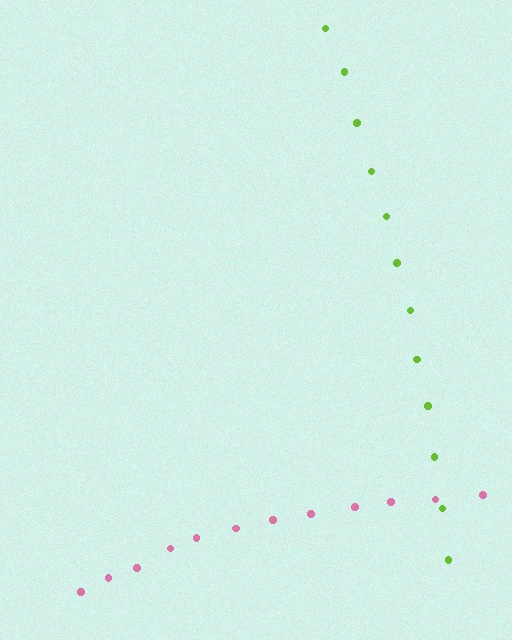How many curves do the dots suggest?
There are 2 distinct paths.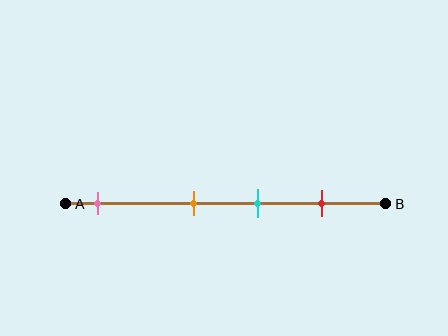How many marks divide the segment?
There are 4 marks dividing the segment.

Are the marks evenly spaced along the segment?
No, the marks are not evenly spaced.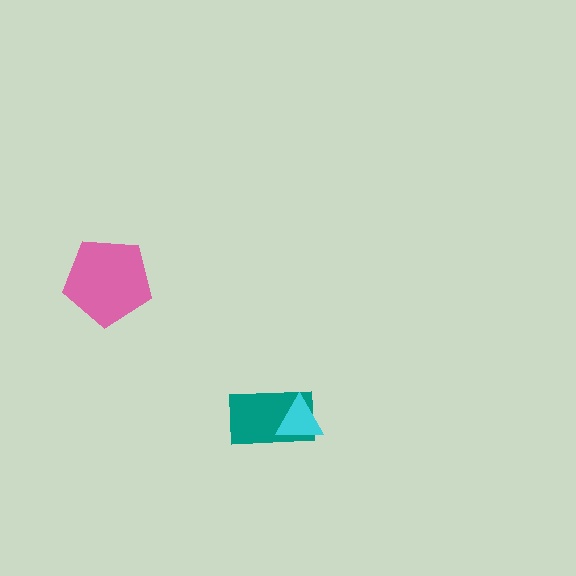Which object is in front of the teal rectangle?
The cyan triangle is in front of the teal rectangle.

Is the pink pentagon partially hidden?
No, no other shape covers it.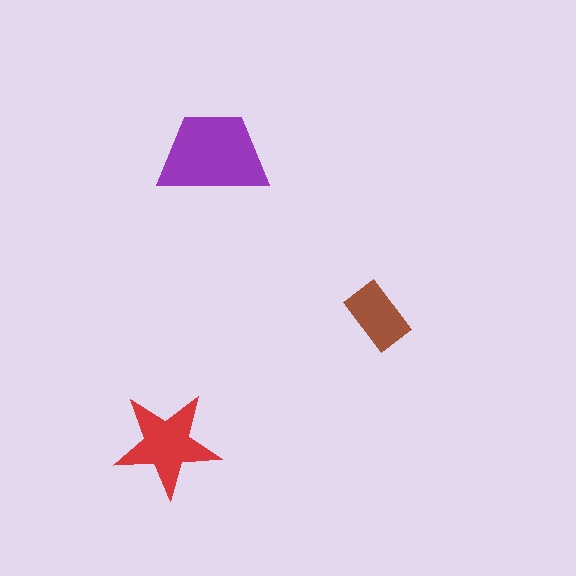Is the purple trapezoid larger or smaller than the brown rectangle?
Larger.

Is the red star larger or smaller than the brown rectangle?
Larger.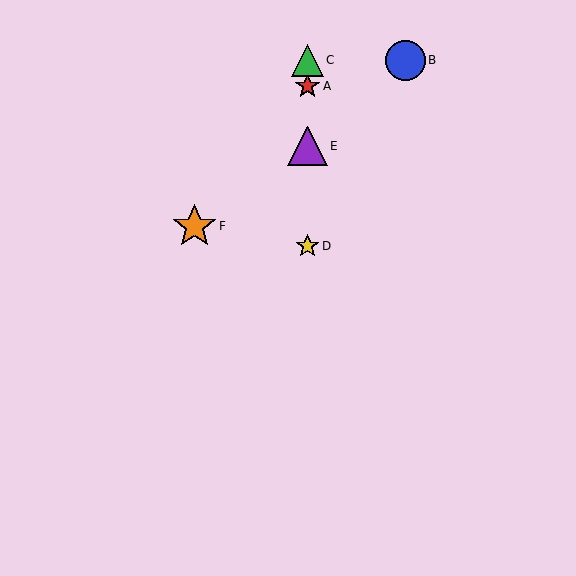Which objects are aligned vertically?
Objects A, C, D, E are aligned vertically.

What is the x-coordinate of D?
Object D is at x≈307.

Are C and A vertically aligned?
Yes, both are at x≈307.